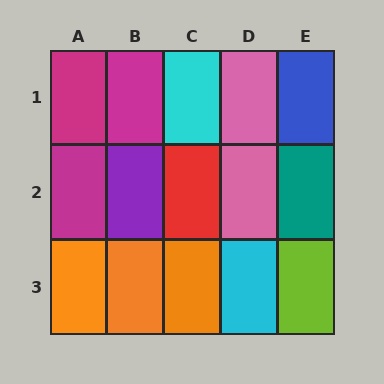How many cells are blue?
1 cell is blue.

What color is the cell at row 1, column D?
Pink.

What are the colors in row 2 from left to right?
Magenta, purple, red, pink, teal.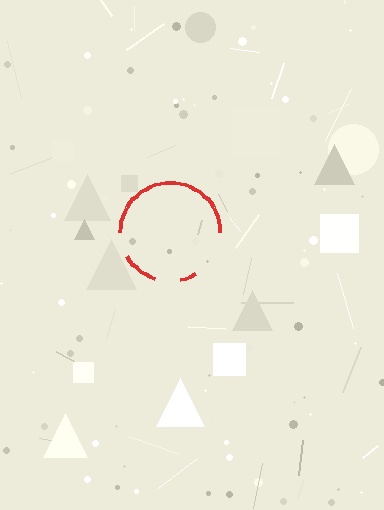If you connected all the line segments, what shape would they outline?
They would outline a circle.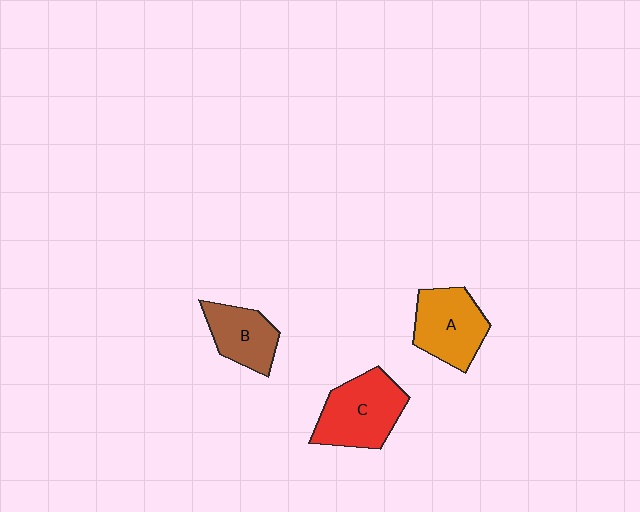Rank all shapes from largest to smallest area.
From largest to smallest: C (red), A (orange), B (brown).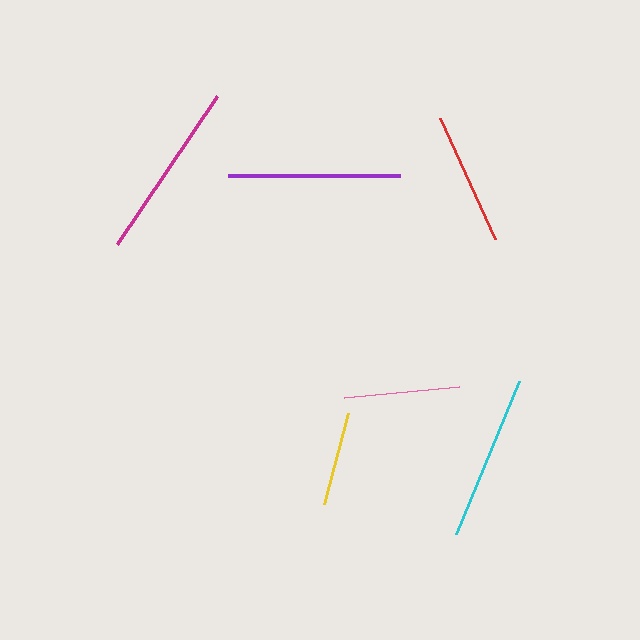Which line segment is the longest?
The magenta line is the longest at approximately 178 pixels.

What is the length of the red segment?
The red segment is approximately 132 pixels long.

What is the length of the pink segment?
The pink segment is approximately 115 pixels long.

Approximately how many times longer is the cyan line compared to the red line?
The cyan line is approximately 1.2 times the length of the red line.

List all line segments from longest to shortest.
From longest to shortest: magenta, purple, cyan, red, pink, yellow.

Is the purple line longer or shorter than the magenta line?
The magenta line is longer than the purple line.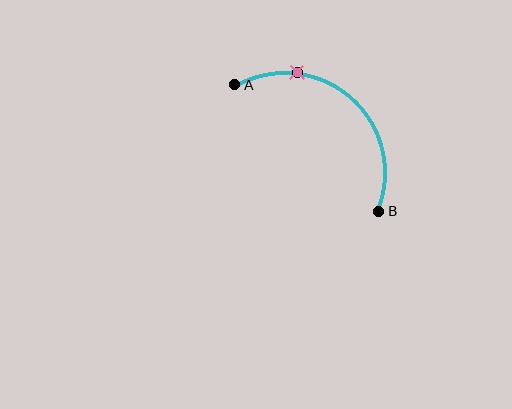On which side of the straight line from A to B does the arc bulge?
The arc bulges above and to the right of the straight line connecting A and B.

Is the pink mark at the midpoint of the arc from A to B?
No. The pink mark lies on the arc but is closer to endpoint A. The arc midpoint would be at the point on the curve equidistant along the arc from both A and B.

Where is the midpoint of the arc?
The arc midpoint is the point on the curve farthest from the straight line joining A and B. It sits above and to the right of that line.